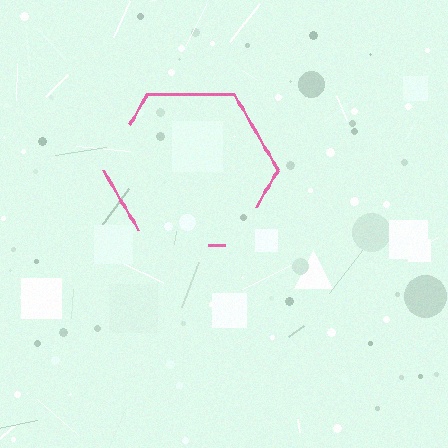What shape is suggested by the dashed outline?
The dashed outline suggests a hexagon.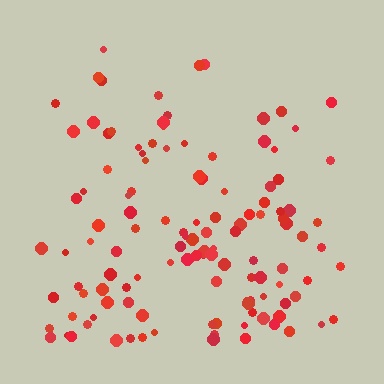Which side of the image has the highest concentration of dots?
The bottom.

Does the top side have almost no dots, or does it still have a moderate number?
Still a moderate number, just noticeably fewer than the bottom.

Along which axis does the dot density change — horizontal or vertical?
Vertical.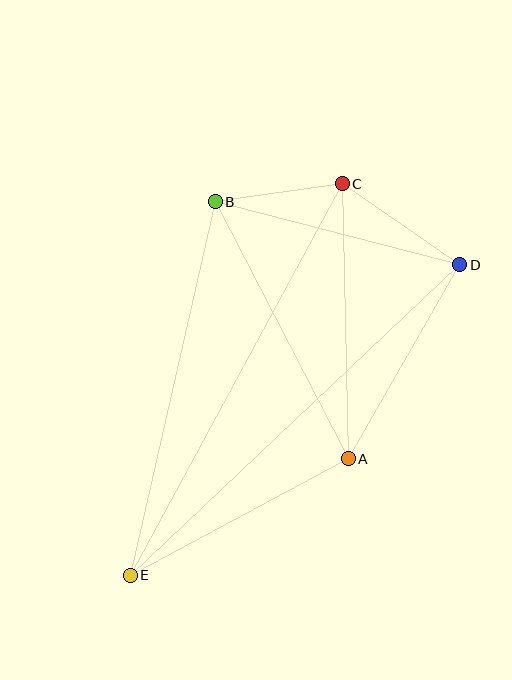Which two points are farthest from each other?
Points D and E are farthest from each other.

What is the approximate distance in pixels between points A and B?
The distance between A and B is approximately 289 pixels.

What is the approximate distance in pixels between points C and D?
The distance between C and D is approximately 143 pixels.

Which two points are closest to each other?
Points B and C are closest to each other.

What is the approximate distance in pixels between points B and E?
The distance between B and E is approximately 383 pixels.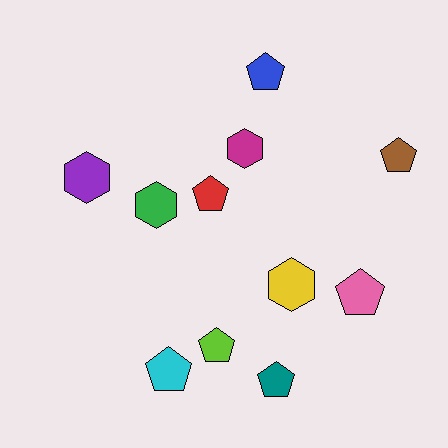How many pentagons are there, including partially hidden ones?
There are 7 pentagons.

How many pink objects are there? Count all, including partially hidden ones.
There is 1 pink object.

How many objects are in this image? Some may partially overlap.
There are 11 objects.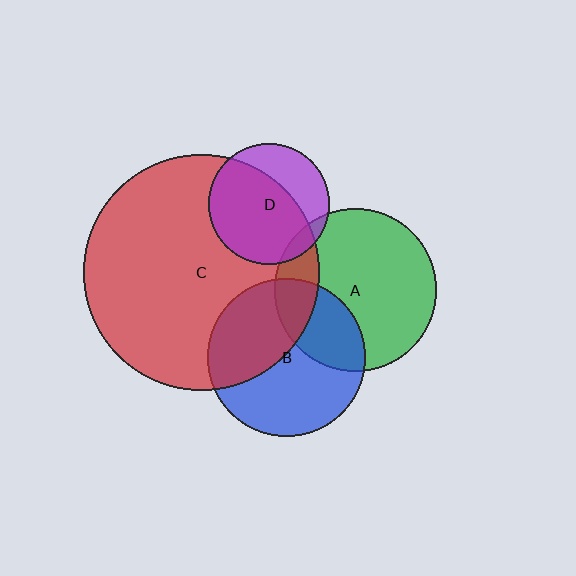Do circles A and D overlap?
Yes.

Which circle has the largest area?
Circle C (red).